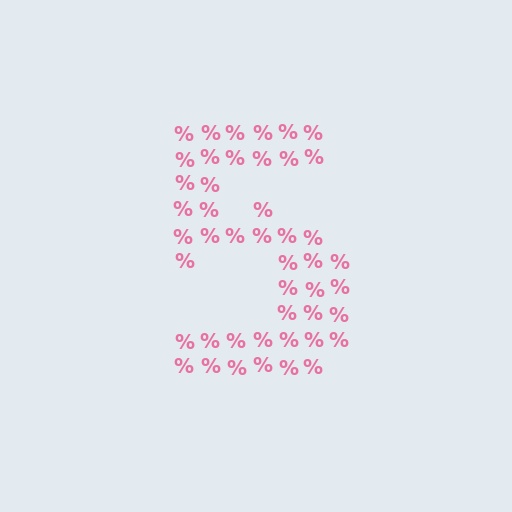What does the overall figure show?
The overall figure shows the digit 5.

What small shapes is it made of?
It is made of small percent signs.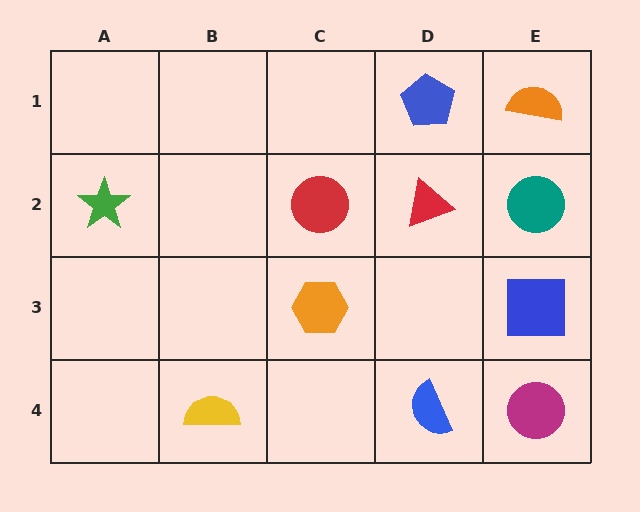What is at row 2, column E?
A teal circle.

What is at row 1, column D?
A blue pentagon.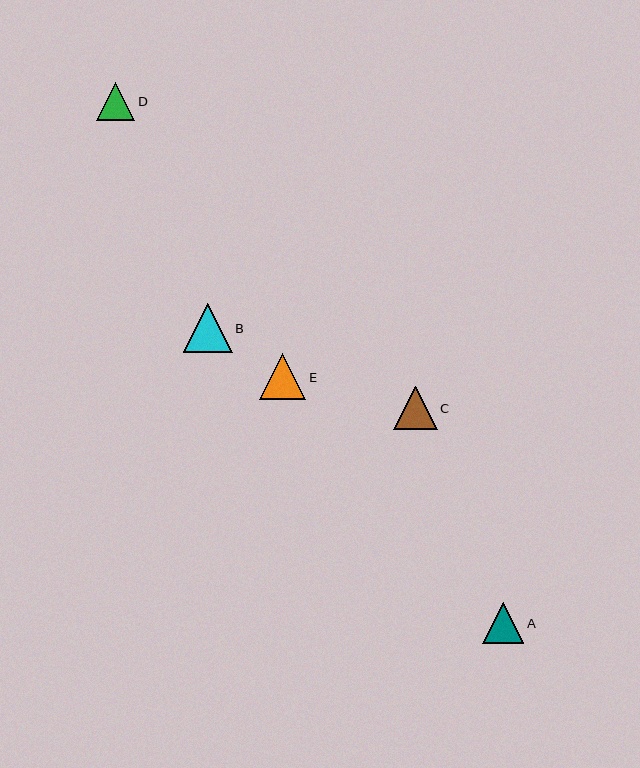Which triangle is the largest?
Triangle B is the largest with a size of approximately 49 pixels.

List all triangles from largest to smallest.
From largest to smallest: B, E, C, A, D.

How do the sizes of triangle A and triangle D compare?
Triangle A and triangle D are approximately the same size.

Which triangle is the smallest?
Triangle D is the smallest with a size of approximately 38 pixels.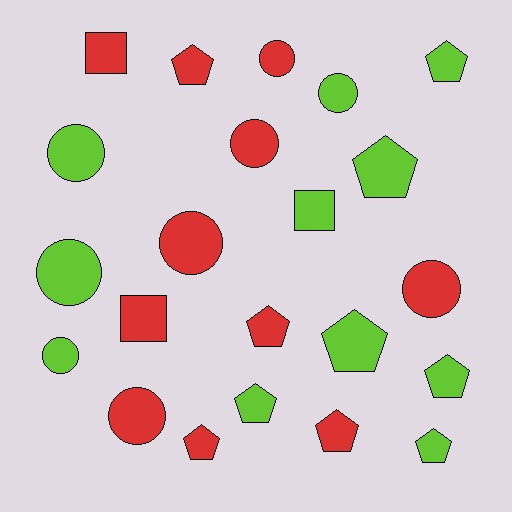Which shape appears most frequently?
Pentagon, with 10 objects.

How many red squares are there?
There are 2 red squares.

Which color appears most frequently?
Red, with 11 objects.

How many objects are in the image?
There are 22 objects.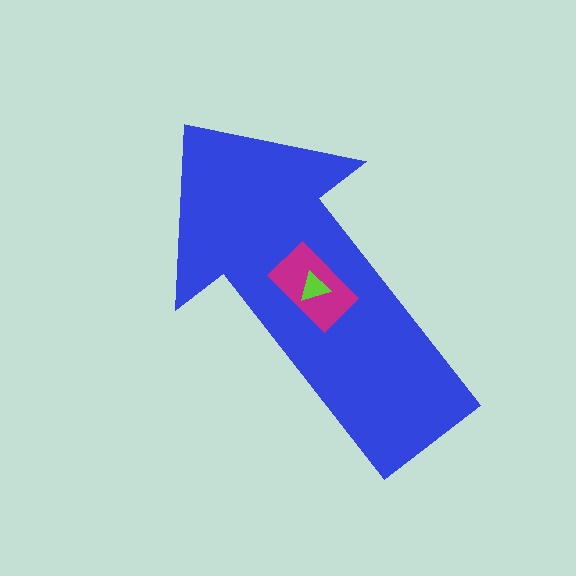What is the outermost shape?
The blue arrow.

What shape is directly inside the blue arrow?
The magenta rectangle.